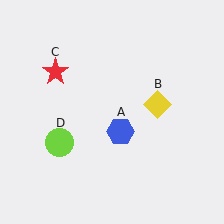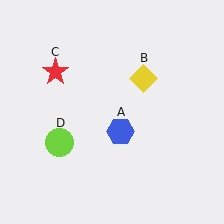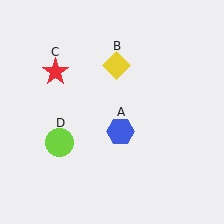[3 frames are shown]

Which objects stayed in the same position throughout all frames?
Blue hexagon (object A) and red star (object C) and lime circle (object D) remained stationary.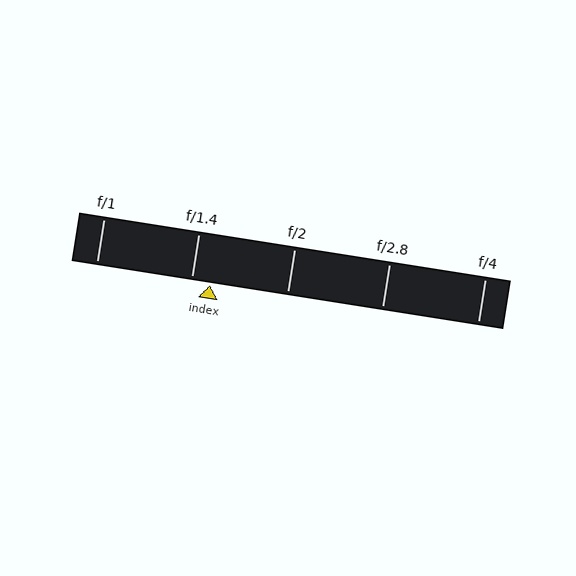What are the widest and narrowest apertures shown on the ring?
The widest aperture shown is f/1 and the narrowest is f/4.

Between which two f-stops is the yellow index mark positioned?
The index mark is between f/1.4 and f/2.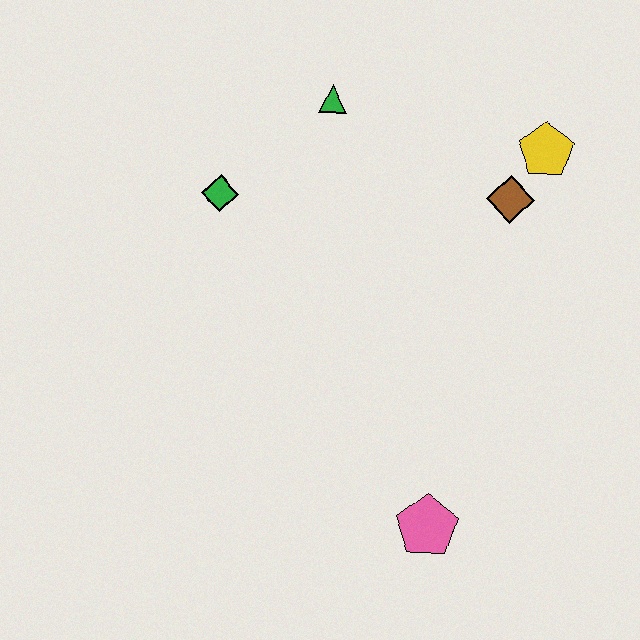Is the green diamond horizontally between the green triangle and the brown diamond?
No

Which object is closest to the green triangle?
The green diamond is closest to the green triangle.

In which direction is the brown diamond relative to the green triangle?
The brown diamond is to the right of the green triangle.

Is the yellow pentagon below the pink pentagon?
No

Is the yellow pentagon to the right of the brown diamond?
Yes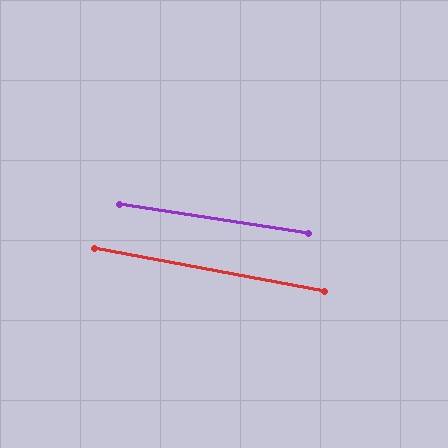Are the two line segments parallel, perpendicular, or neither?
Parallel — their directions differ by only 1.7°.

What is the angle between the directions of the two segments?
Approximately 2 degrees.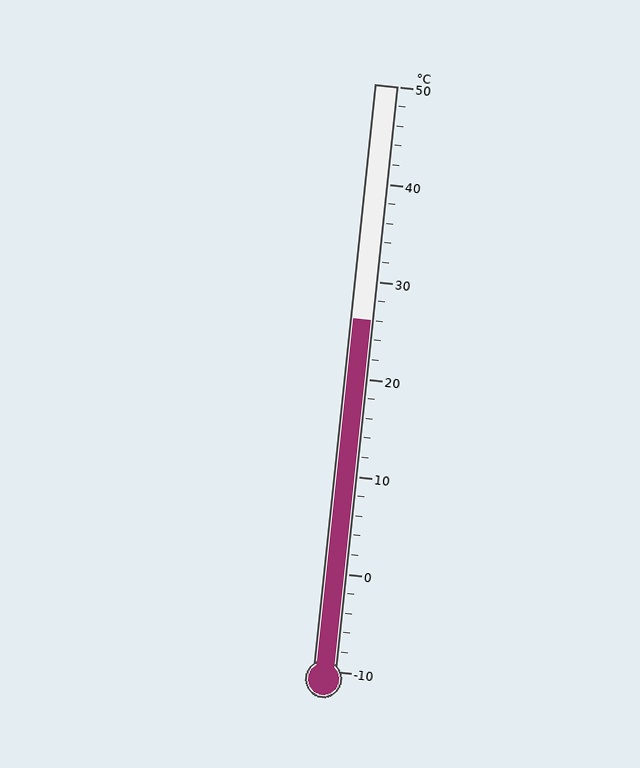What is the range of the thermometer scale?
The thermometer scale ranges from -10°C to 50°C.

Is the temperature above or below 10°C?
The temperature is above 10°C.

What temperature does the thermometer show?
The thermometer shows approximately 26°C.